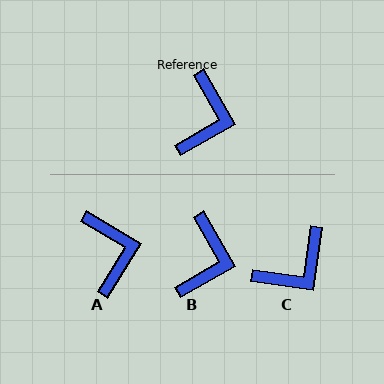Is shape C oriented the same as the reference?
No, it is off by about 38 degrees.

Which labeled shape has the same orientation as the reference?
B.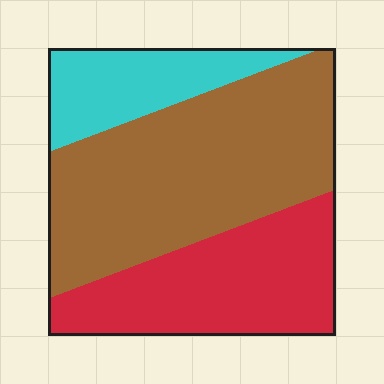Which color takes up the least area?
Cyan, at roughly 15%.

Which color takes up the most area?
Brown, at roughly 50%.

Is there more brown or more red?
Brown.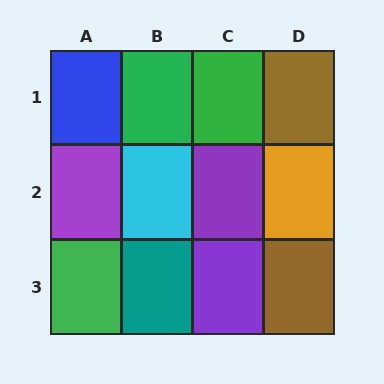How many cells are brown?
2 cells are brown.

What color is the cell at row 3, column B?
Teal.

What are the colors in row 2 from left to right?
Purple, cyan, purple, orange.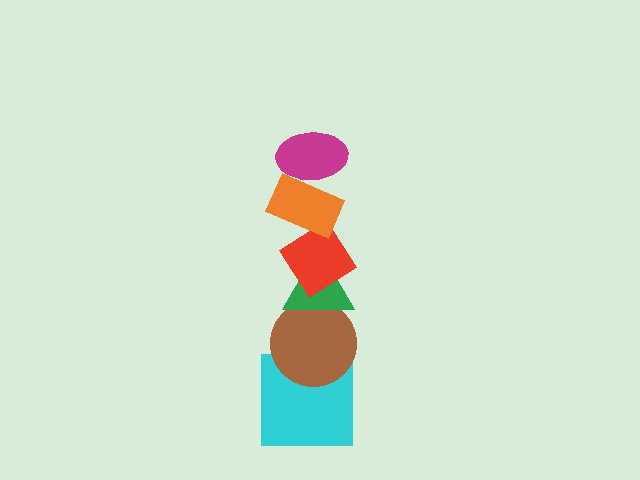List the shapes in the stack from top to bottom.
From top to bottom: the magenta ellipse, the orange rectangle, the red diamond, the green triangle, the brown circle, the cyan square.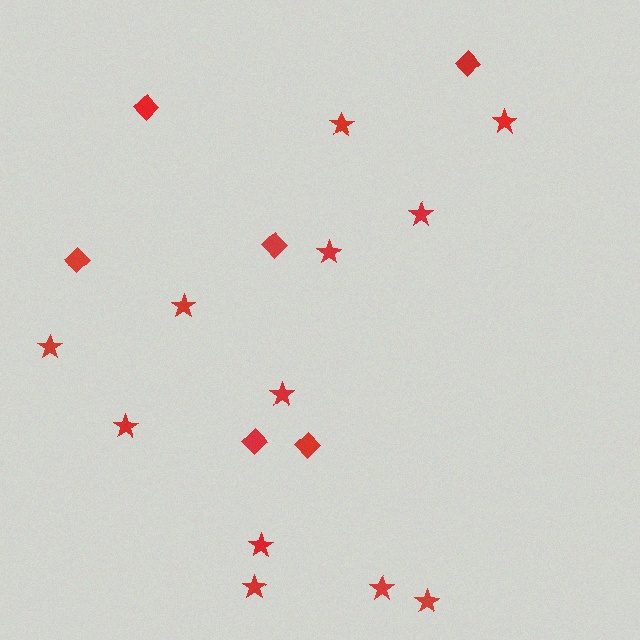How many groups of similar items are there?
There are 2 groups: one group of stars (12) and one group of diamonds (6).